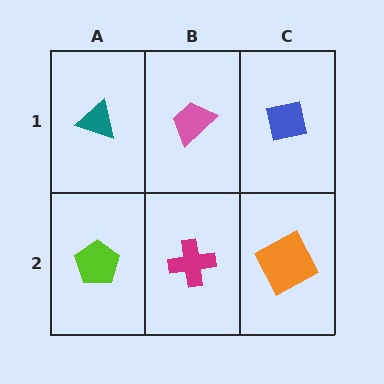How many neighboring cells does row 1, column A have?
2.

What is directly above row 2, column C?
A blue square.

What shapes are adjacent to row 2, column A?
A teal triangle (row 1, column A), a magenta cross (row 2, column B).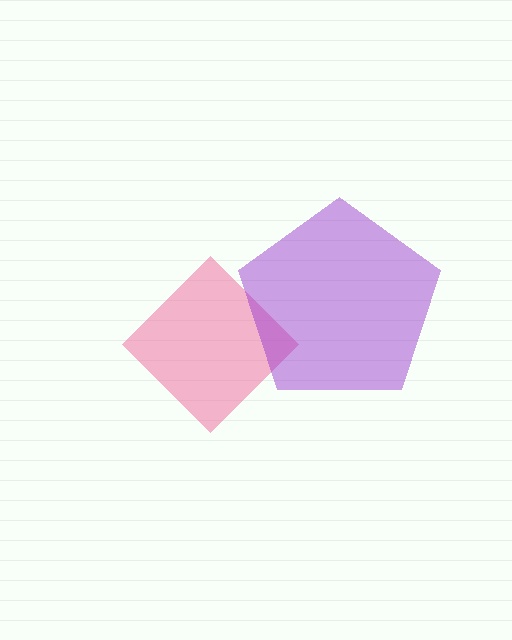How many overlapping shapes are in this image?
There are 2 overlapping shapes in the image.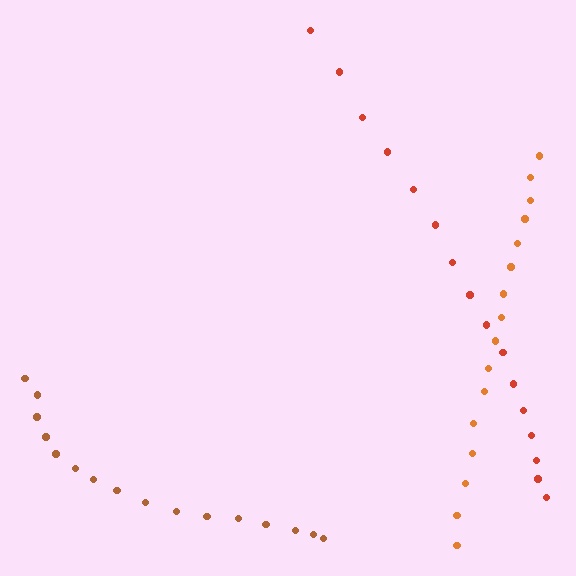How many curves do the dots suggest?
There are 3 distinct paths.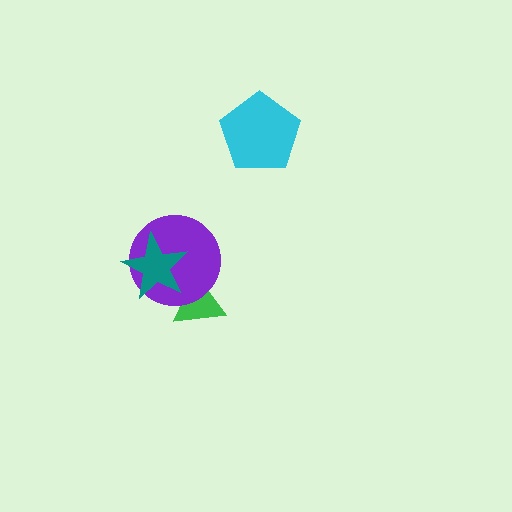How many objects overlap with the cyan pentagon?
0 objects overlap with the cyan pentagon.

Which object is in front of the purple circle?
The teal star is in front of the purple circle.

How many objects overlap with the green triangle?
2 objects overlap with the green triangle.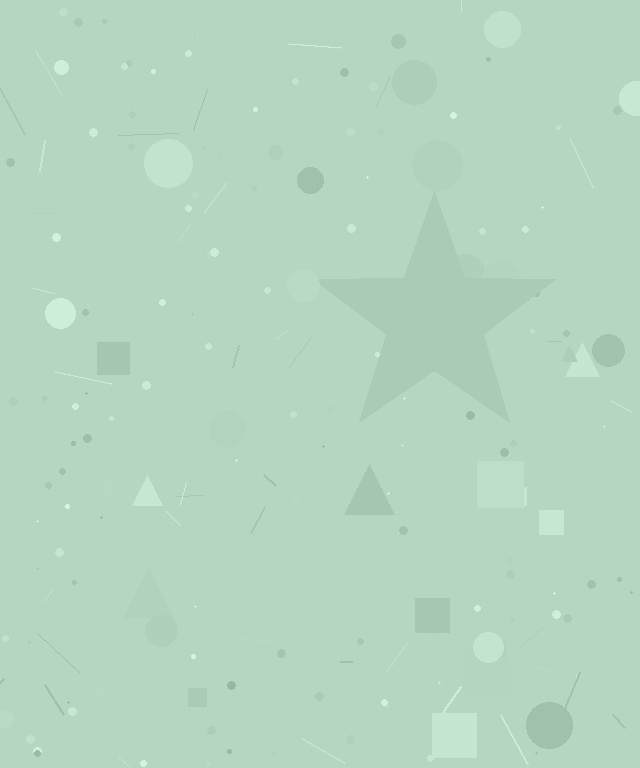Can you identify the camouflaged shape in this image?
The camouflaged shape is a star.